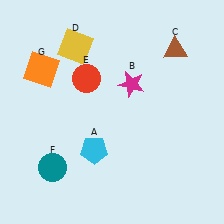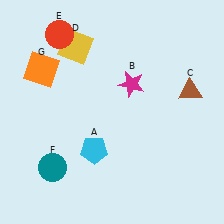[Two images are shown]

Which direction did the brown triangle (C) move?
The brown triangle (C) moved down.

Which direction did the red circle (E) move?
The red circle (E) moved up.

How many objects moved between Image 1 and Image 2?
2 objects moved between the two images.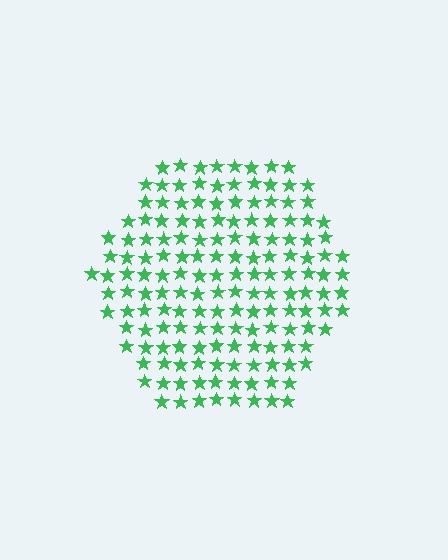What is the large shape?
The large shape is a hexagon.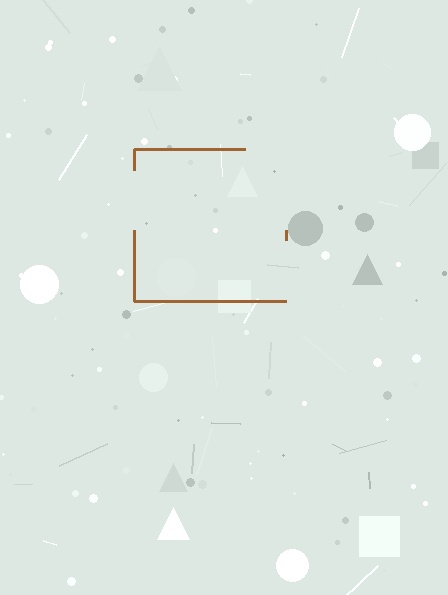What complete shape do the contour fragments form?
The contour fragments form a square.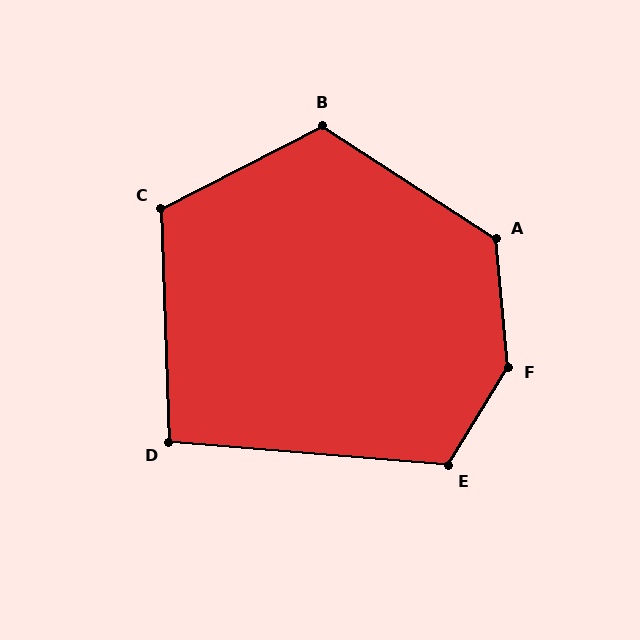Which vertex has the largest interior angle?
F, at approximately 143 degrees.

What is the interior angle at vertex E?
Approximately 116 degrees (obtuse).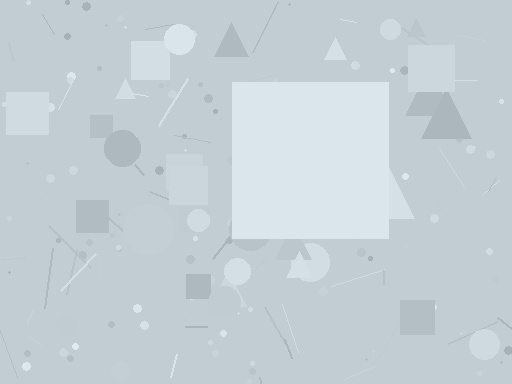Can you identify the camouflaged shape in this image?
The camouflaged shape is a square.